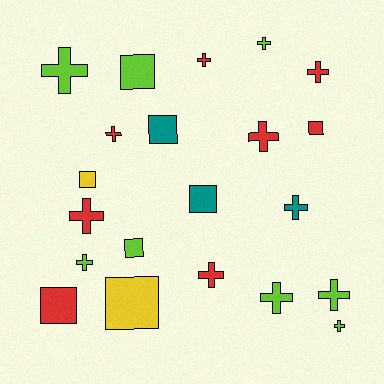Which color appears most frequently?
Red, with 8 objects.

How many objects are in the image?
There are 21 objects.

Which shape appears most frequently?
Cross, with 13 objects.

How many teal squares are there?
There are 2 teal squares.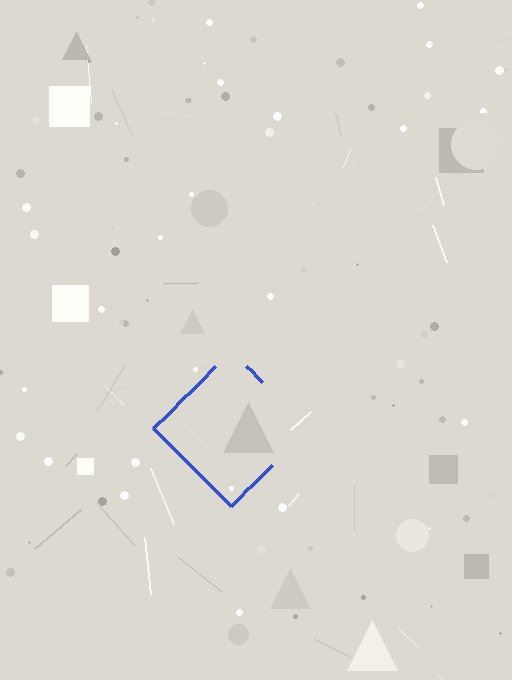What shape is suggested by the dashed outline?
The dashed outline suggests a diamond.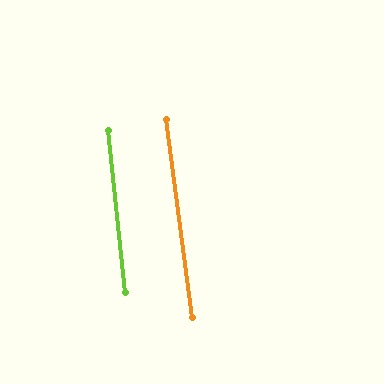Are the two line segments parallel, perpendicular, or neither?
Parallel — their directions differ by only 1.6°.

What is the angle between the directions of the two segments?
Approximately 2 degrees.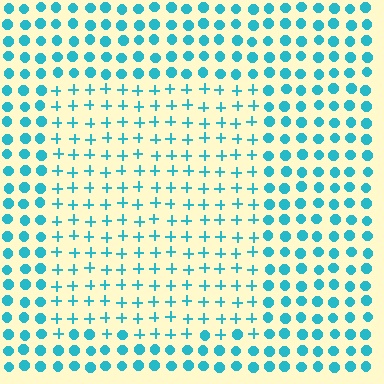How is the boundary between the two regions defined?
The boundary is defined by a change in element shape: plus signs inside vs. circles outside. All elements share the same color and spacing.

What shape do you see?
I see a rectangle.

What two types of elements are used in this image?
The image uses plus signs inside the rectangle region and circles outside it.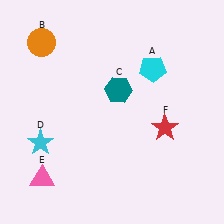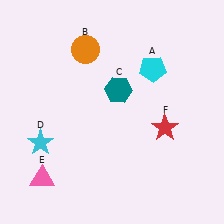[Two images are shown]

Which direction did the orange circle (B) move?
The orange circle (B) moved right.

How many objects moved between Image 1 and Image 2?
1 object moved between the two images.